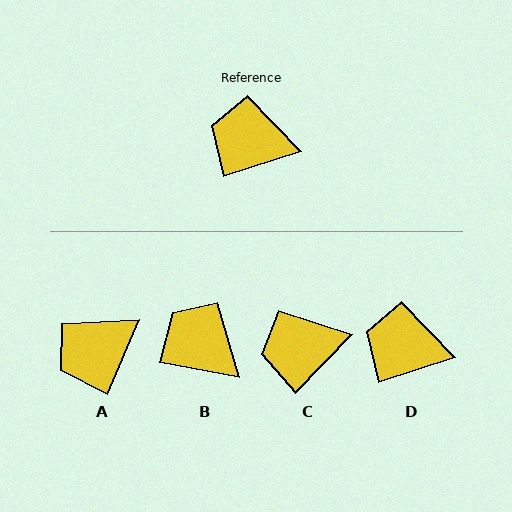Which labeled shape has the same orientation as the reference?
D.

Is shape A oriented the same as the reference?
No, it is off by about 49 degrees.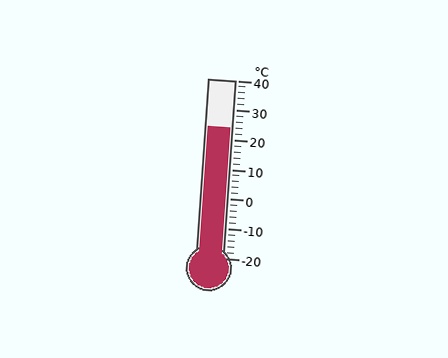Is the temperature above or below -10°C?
The temperature is above -10°C.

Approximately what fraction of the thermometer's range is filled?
The thermometer is filled to approximately 75% of its range.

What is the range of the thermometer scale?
The thermometer scale ranges from -20°C to 40°C.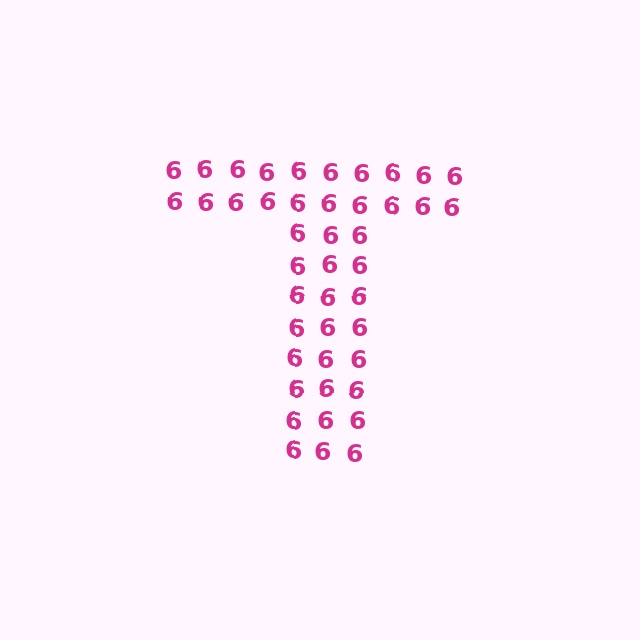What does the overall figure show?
The overall figure shows the letter T.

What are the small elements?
The small elements are digit 6's.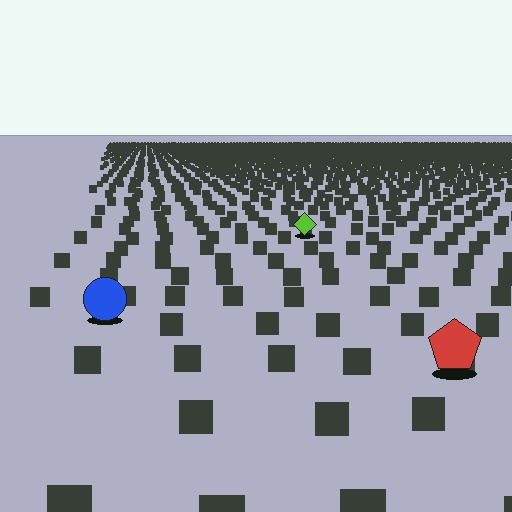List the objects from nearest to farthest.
From nearest to farthest: the red pentagon, the blue circle, the lime diamond.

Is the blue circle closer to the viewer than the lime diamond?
Yes. The blue circle is closer — you can tell from the texture gradient: the ground texture is coarser near it.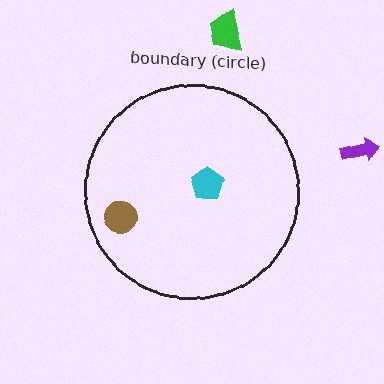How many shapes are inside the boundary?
2 inside, 2 outside.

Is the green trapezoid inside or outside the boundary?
Outside.